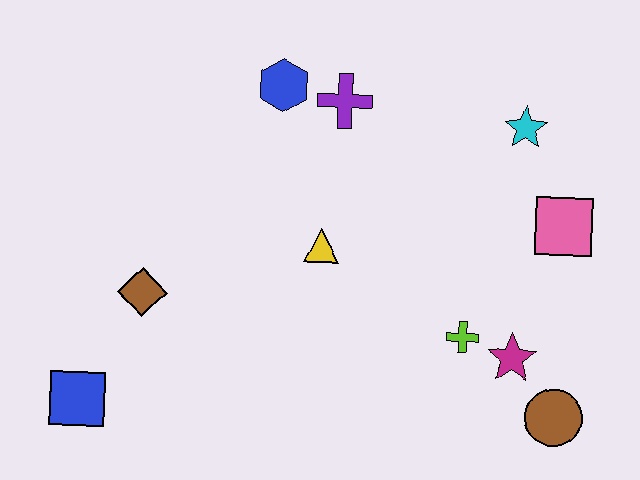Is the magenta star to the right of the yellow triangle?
Yes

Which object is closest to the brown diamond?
The blue square is closest to the brown diamond.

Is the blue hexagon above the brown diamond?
Yes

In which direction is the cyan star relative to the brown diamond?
The cyan star is to the right of the brown diamond.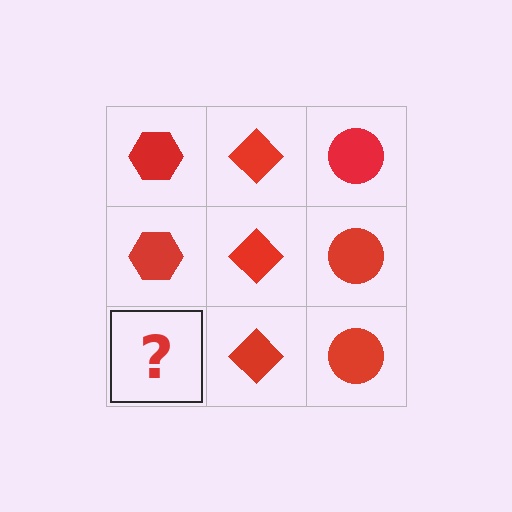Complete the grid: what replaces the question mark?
The question mark should be replaced with a red hexagon.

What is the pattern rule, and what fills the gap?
The rule is that each column has a consistent shape. The gap should be filled with a red hexagon.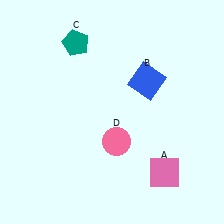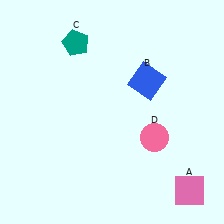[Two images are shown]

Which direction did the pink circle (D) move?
The pink circle (D) moved right.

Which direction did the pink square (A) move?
The pink square (A) moved right.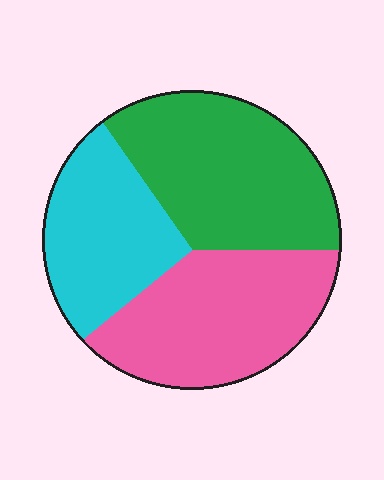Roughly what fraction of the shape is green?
Green covers around 40% of the shape.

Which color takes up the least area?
Cyan, at roughly 25%.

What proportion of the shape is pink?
Pink covers about 35% of the shape.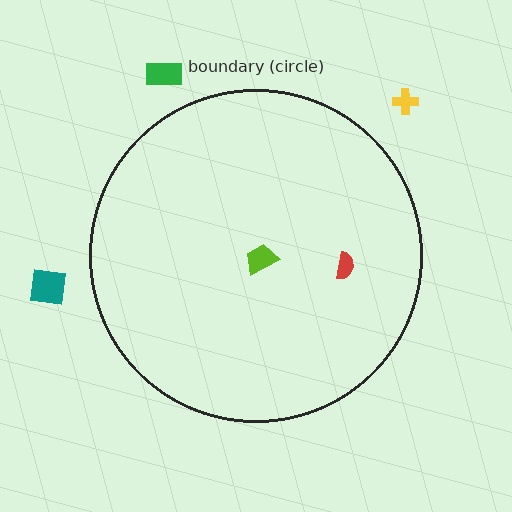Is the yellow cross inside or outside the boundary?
Outside.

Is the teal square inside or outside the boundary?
Outside.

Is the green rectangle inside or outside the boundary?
Outside.